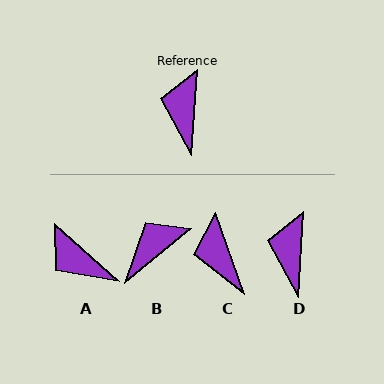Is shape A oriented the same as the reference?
No, it is off by about 52 degrees.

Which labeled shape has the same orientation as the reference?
D.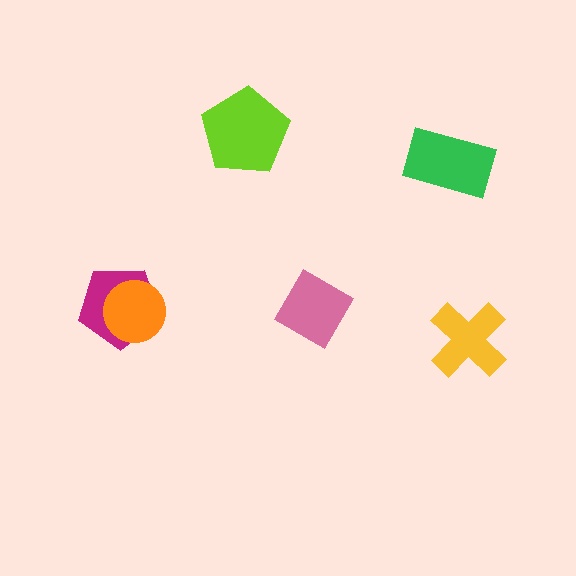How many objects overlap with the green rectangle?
0 objects overlap with the green rectangle.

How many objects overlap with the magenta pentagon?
1 object overlaps with the magenta pentagon.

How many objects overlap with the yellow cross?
0 objects overlap with the yellow cross.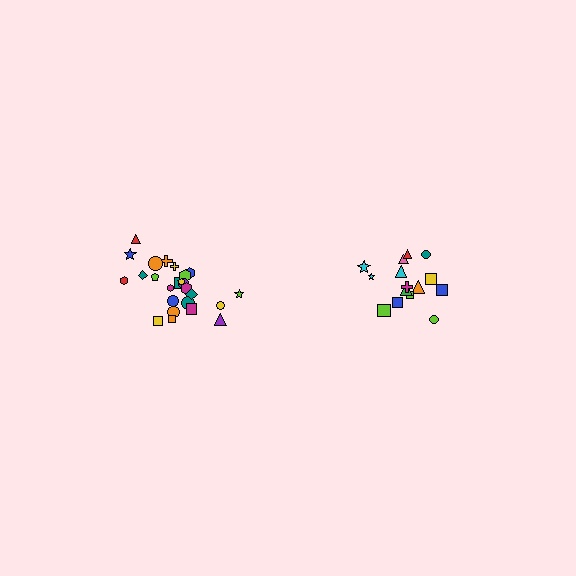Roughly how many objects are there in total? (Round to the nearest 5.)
Roughly 40 objects in total.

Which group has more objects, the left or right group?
The left group.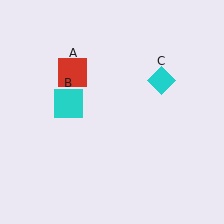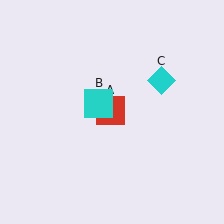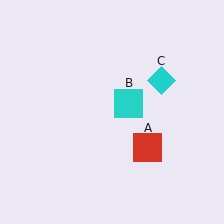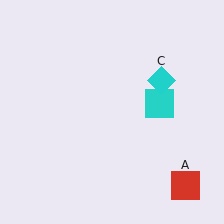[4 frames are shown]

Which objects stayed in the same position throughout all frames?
Cyan diamond (object C) remained stationary.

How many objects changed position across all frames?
2 objects changed position: red square (object A), cyan square (object B).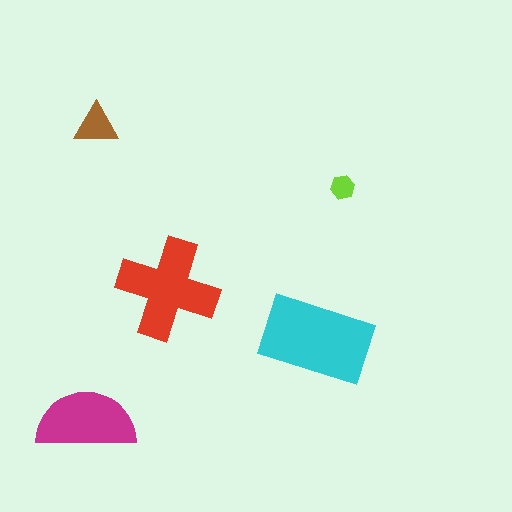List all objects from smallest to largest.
The lime hexagon, the brown triangle, the magenta semicircle, the red cross, the cyan rectangle.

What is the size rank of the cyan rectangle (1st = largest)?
1st.